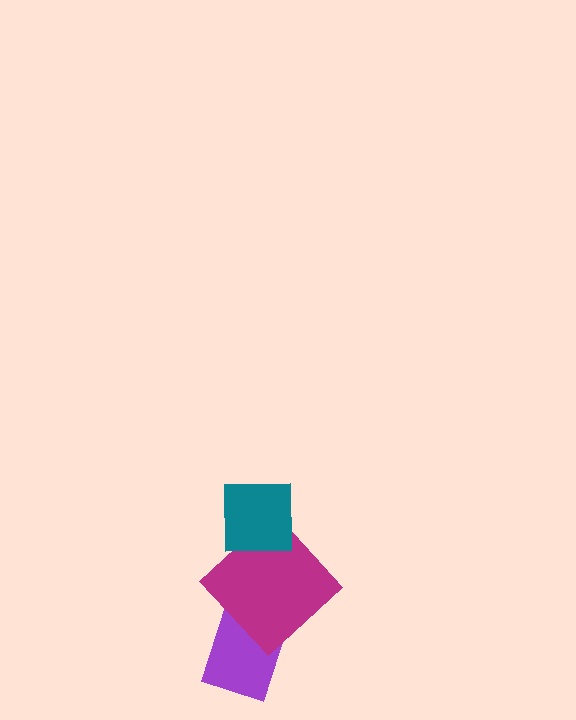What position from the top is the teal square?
The teal square is 1st from the top.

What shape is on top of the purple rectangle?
The magenta diamond is on top of the purple rectangle.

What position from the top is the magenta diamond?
The magenta diamond is 2nd from the top.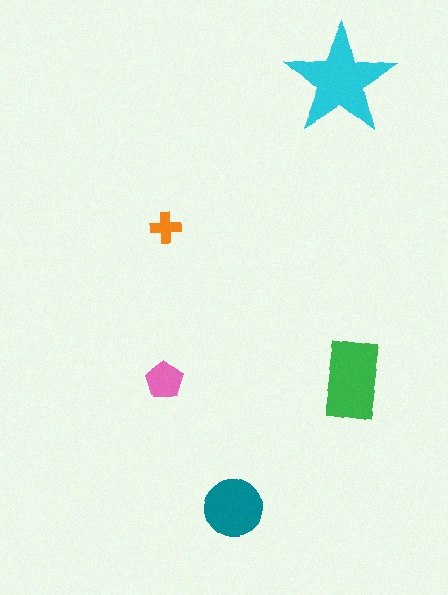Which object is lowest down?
The teal circle is bottommost.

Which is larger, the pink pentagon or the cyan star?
The cyan star.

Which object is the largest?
The cyan star.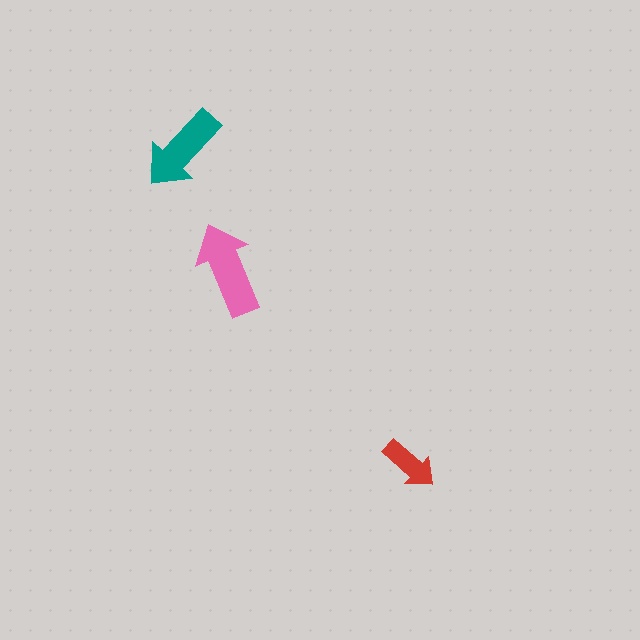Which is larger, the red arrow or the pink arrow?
The pink one.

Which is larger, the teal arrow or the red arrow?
The teal one.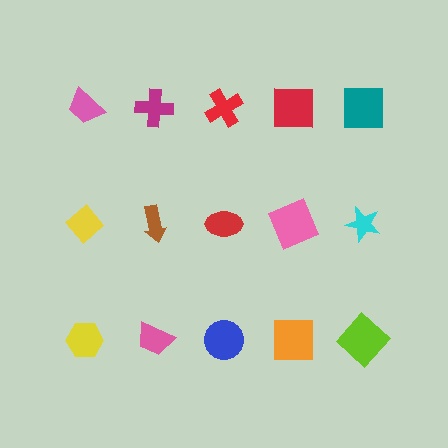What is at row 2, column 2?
A brown arrow.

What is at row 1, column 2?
A magenta cross.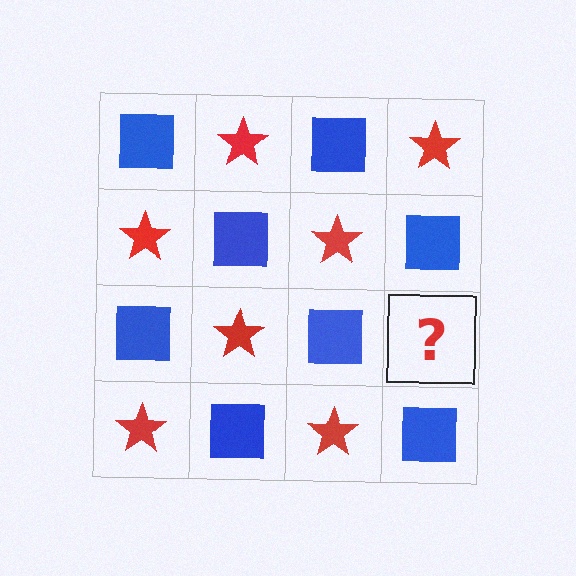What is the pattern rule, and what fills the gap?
The rule is that it alternates blue square and red star in a checkerboard pattern. The gap should be filled with a red star.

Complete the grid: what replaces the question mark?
The question mark should be replaced with a red star.